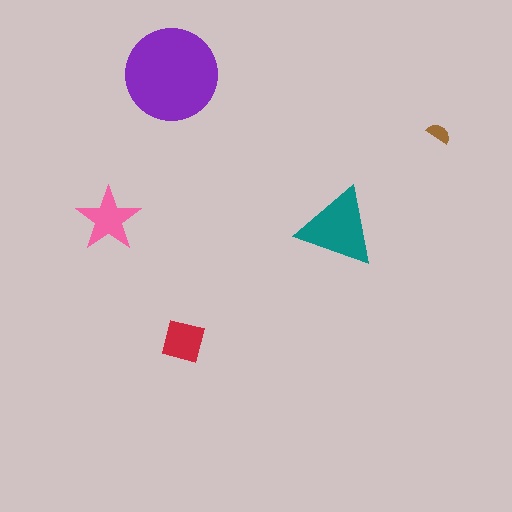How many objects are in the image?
There are 5 objects in the image.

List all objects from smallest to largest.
The brown semicircle, the red square, the pink star, the teal triangle, the purple circle.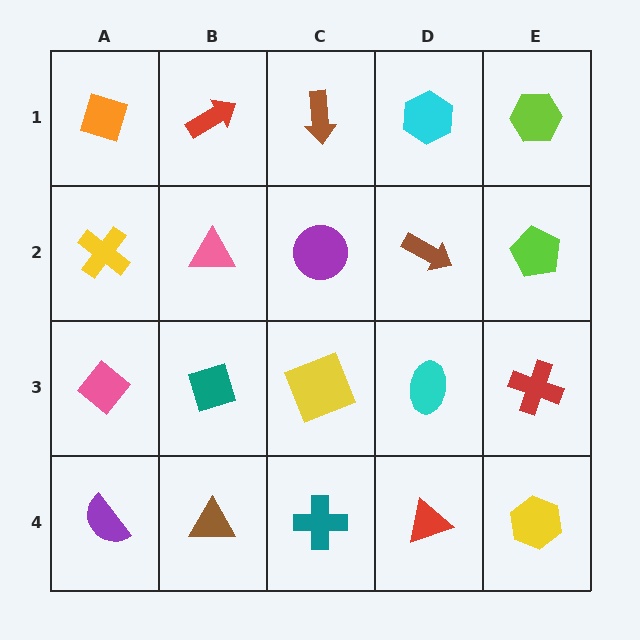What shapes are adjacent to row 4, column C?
A yellow square (row 3, column C), a brown triangle (row 4, column B), a red triangle (row 4, column D).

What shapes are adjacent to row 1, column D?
A brown arrow (row 2, column D), a brown arrow (row 1, column C), a lime hexagon (row 1, column E).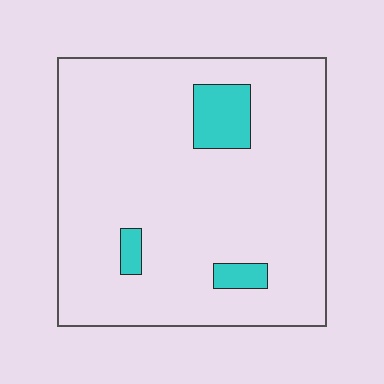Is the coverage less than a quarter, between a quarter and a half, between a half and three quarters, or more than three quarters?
Less than a quarter.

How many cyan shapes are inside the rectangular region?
3.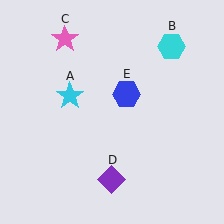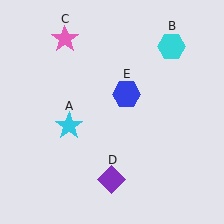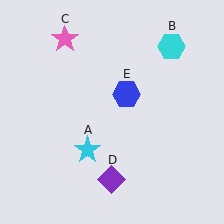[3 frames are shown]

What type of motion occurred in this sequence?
The cyan star (object A) rotated counterclockwise around the center of the scene.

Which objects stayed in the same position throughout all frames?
Cyan hexagon (object B) and pink star (object C) and purple diamond (object D) and blue hexagon (object E) remained stationary.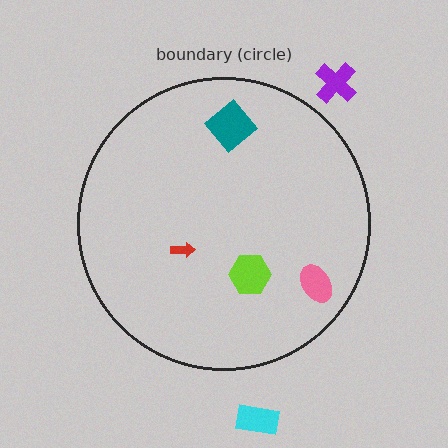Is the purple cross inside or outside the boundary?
Outside.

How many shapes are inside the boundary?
4 inside, 2 outside.